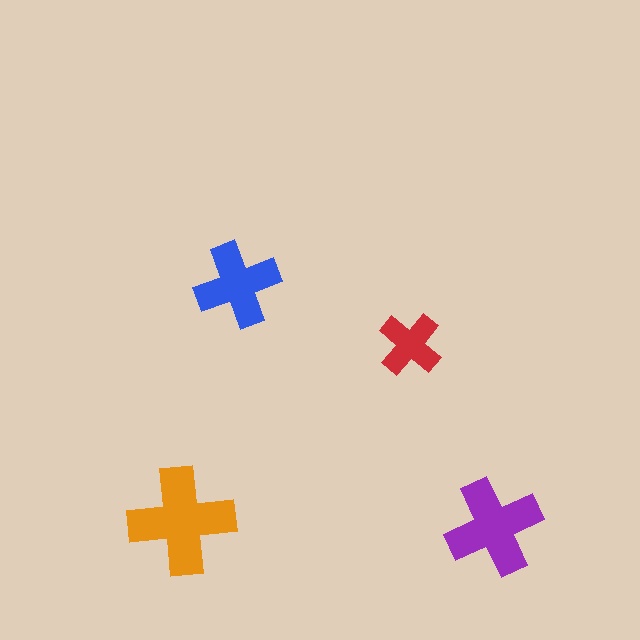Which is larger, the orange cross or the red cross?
The orange one.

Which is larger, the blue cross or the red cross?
The blue one.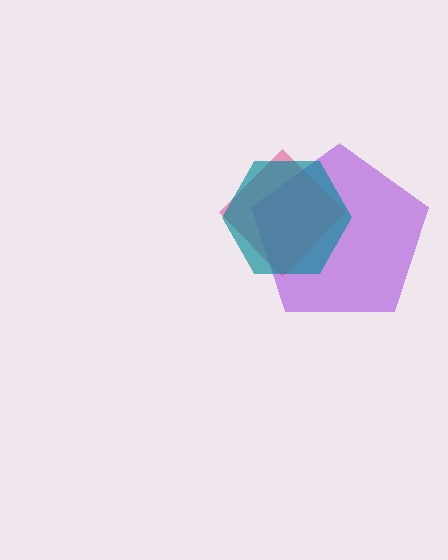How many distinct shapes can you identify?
There are 3 distinct shapes: a purple pentagon, a pink diamond, a teal hexagon.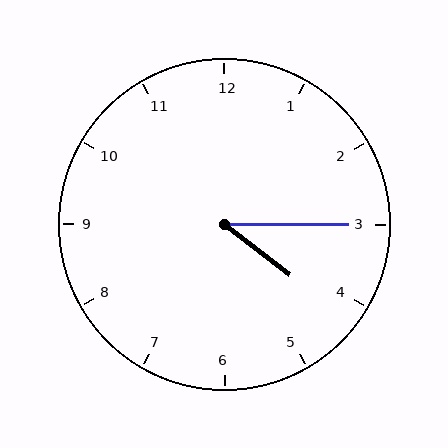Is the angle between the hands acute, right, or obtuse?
It is acute.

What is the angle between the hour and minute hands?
Approximately 38 degrees.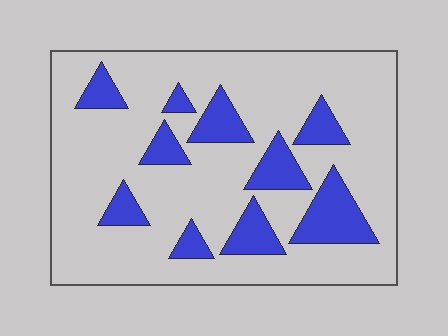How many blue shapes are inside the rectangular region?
10.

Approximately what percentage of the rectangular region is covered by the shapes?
Approximately 20%.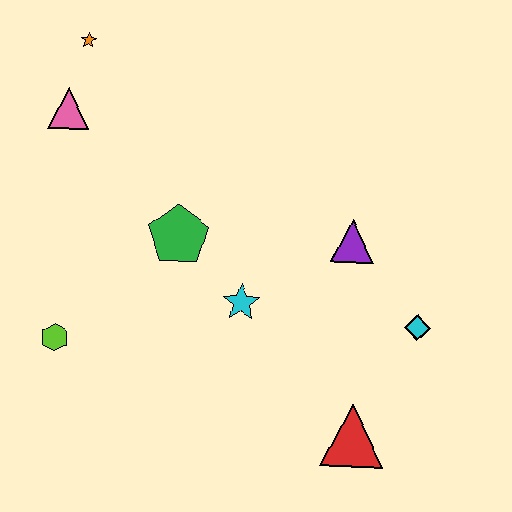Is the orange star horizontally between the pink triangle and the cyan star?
Yes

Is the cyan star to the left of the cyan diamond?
Yes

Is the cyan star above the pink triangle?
No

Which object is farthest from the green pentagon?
The red triangle is farthest from the green pentagon.